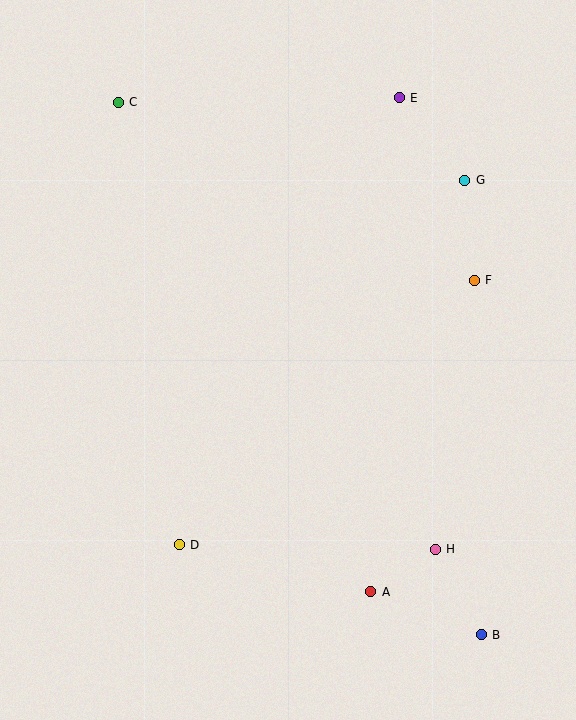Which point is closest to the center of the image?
Point F at (474, 280) is closest to the center.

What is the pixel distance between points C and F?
The distance between C and F is 398 pixels.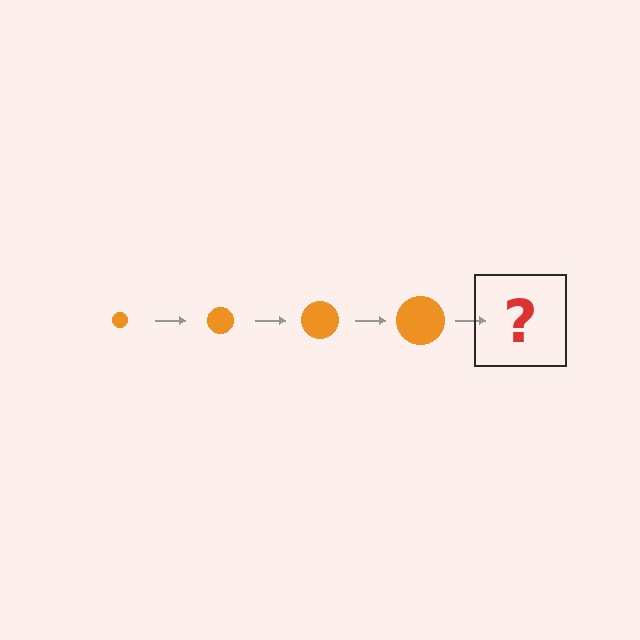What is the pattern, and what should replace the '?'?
The pattern is that the circle gets progressively larger each step. The '?' should be an orange circle, larger than the previous one.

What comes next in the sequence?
The next element should be an orange circle, larger than the previous one.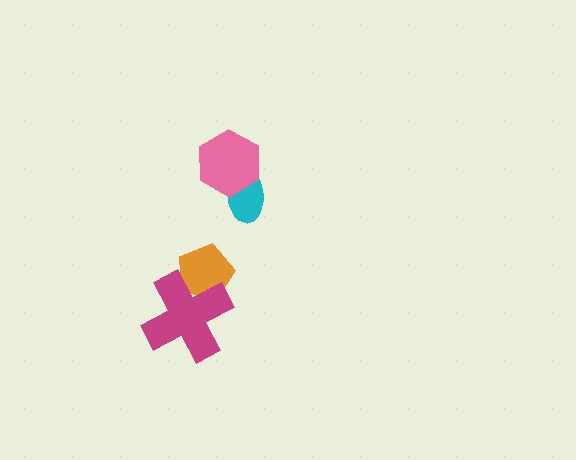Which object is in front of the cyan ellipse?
The pink hexagon is in front of the cyan ellipse.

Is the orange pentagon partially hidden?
Yes, it is partially covered by another shape.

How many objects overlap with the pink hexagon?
1 object overlaps with the pink hexagon.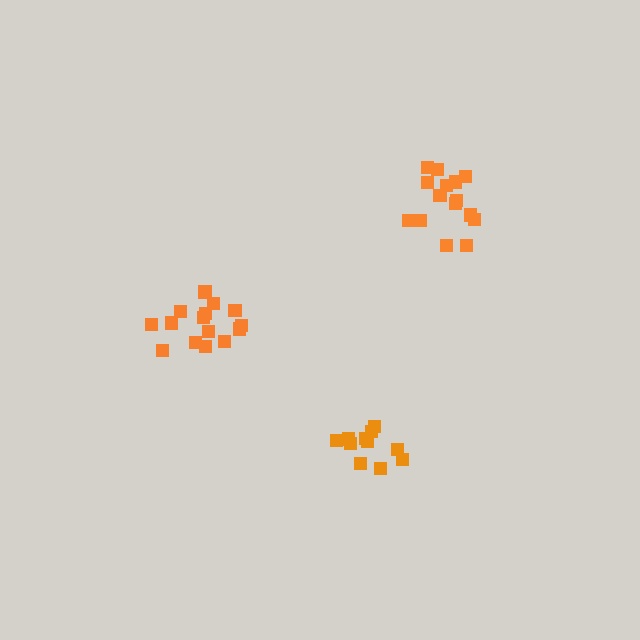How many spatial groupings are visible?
There are 3 spatial groupings.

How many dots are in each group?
Group 1: 11 dots, Group 2: 15 dots, Group 3: 15 dots (41 total).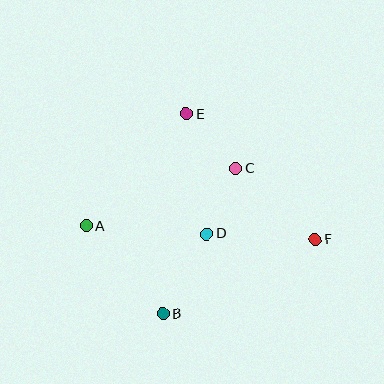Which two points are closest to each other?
Points C and D are closest to each other.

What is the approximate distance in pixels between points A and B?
The distance between A and B is approximately 116 pixels.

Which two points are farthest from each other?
Points A and F are farthest from each other.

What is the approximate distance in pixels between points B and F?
The distance between B and F is approximately 169 pixels.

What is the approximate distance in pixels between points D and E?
The distance between D and E is approximately 122 pixels.